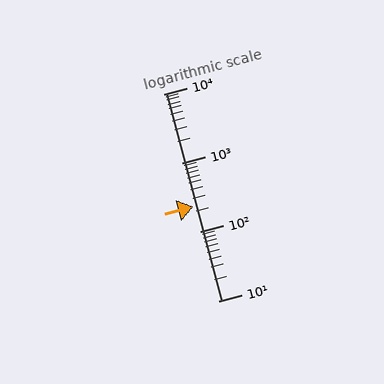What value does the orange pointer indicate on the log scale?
The pointer indicates approximately 230.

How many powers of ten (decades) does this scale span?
The scale spans 3 decades, from 10 to 10000.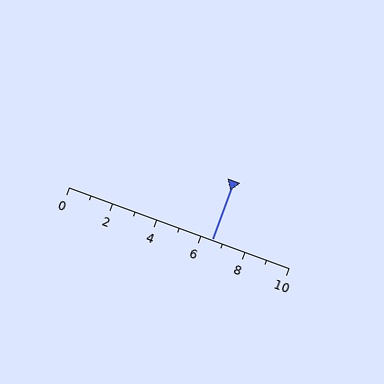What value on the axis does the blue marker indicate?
The marker indicates approximately 6.5.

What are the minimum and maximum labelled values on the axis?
The axis runs from 0 to 10.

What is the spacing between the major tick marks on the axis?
The major ticks are spaced 2 apart.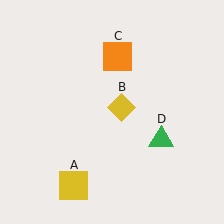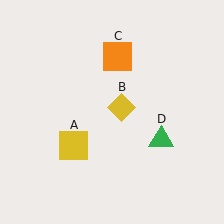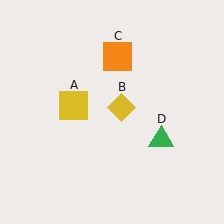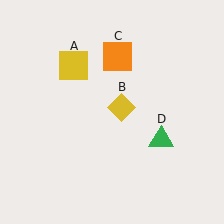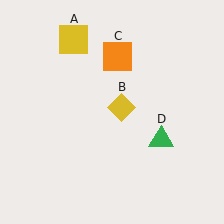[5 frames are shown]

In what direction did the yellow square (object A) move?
The yellow square (object A) moved up.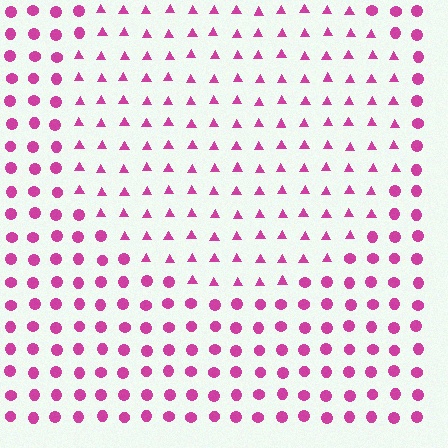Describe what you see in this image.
The image is filled with small magenta elements arranged in a uniform grid. A circle-shaped region contains triangles, while the surrounding area contains circles. The boundary is defined purely by the change in element shape.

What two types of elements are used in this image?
The image uses triangles inside the circle region and circles outside it.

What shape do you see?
I see a circle.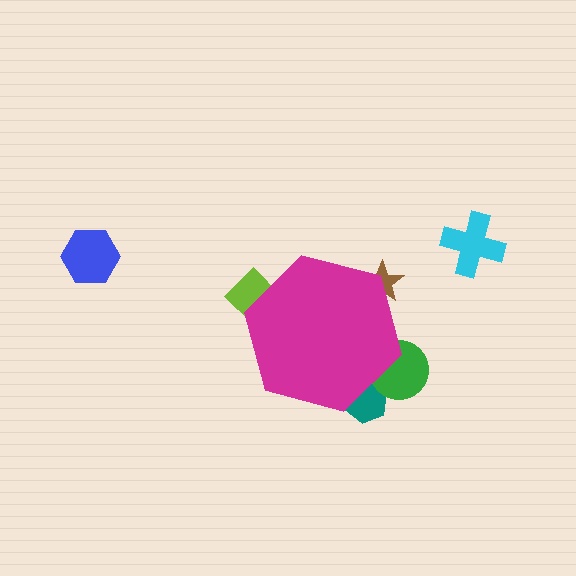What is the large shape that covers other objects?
A magenta hexagon.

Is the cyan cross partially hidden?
No, the cyan cross is fully visible.